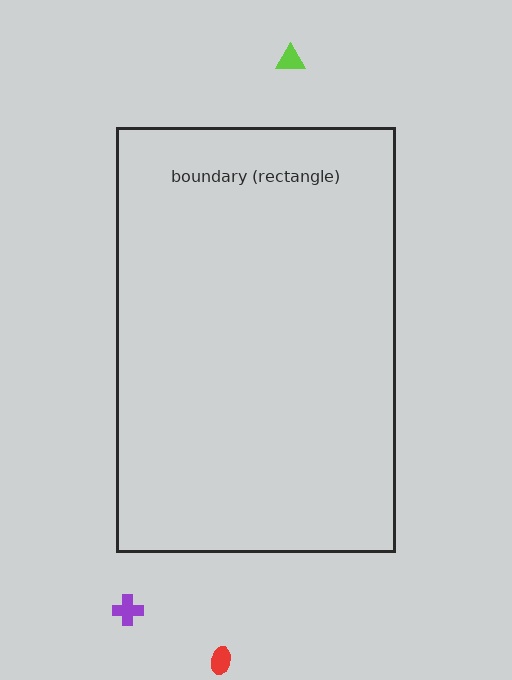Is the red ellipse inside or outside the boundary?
Outside.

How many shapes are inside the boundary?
0 inside, 3 outside.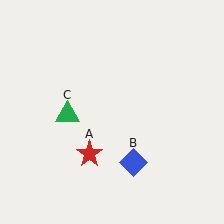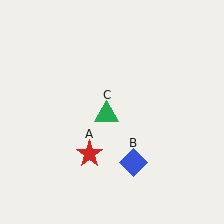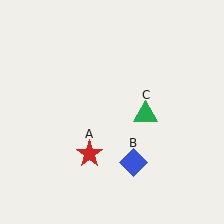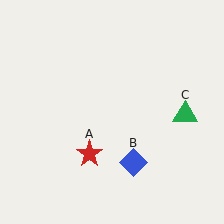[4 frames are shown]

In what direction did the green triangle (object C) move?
The green triangle (object C) moved right.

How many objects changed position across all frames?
1 object changed position: green triangle (object C).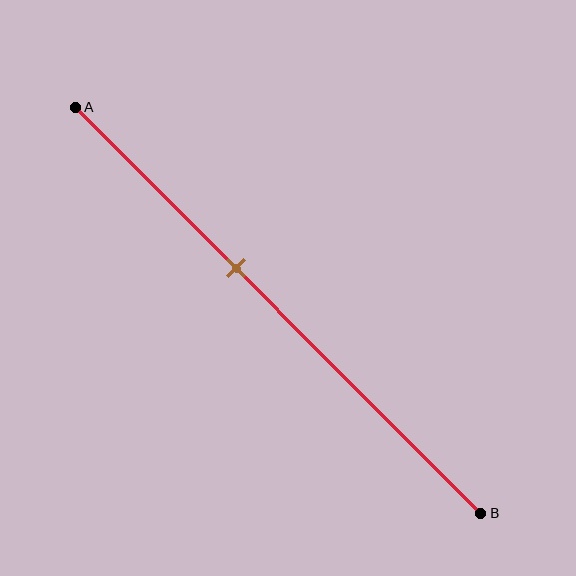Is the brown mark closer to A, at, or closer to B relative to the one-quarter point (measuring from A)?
The brown mark is closer to point B than the one-quarter point of segment AB.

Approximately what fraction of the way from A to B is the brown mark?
The brown mark is approximately 40% of the way from A to B.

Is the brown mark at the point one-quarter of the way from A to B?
No, the mark is at about 40% from A, not at the 25% one-quarter point.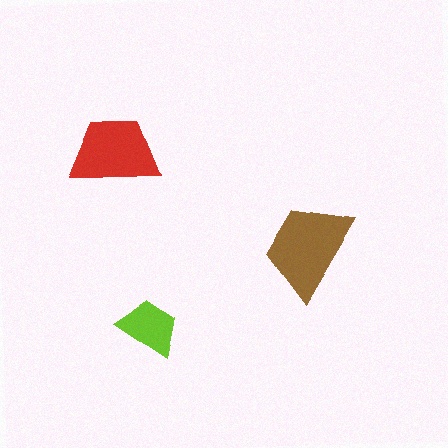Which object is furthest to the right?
The brown trapezoid is rightmost.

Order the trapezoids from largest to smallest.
the brown one, the red one, the lime one.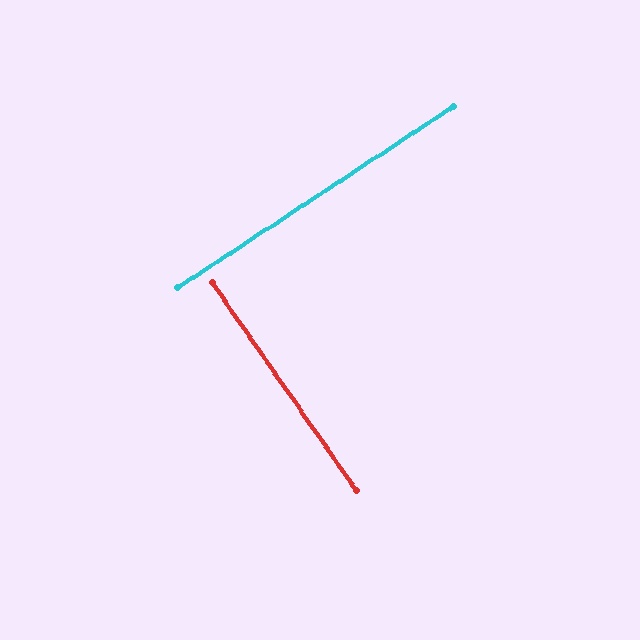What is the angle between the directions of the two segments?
Approximately 89 degrees.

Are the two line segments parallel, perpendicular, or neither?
Perpendicular — they meet at approximately 89°.